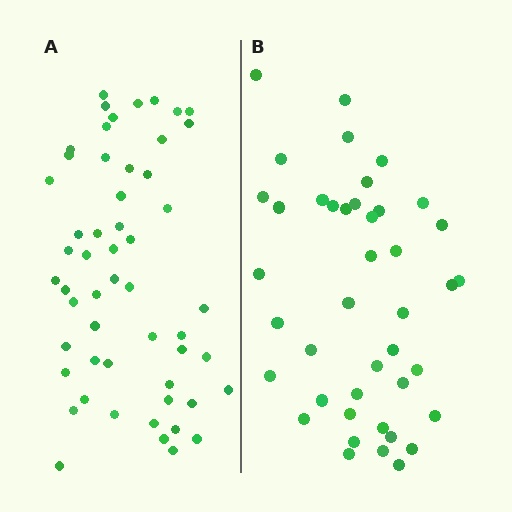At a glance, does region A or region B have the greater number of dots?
Region A (the left region) has more dots.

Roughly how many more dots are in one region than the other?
Region A has roughly 12 or so more dots than region B.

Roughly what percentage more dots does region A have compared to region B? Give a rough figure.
About 30% more.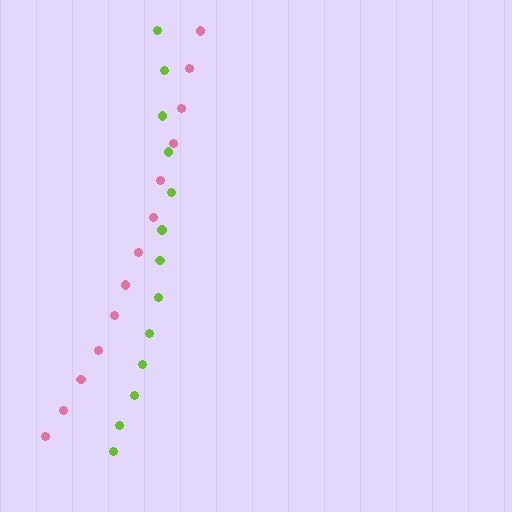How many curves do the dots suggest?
There are 2 distinct paths.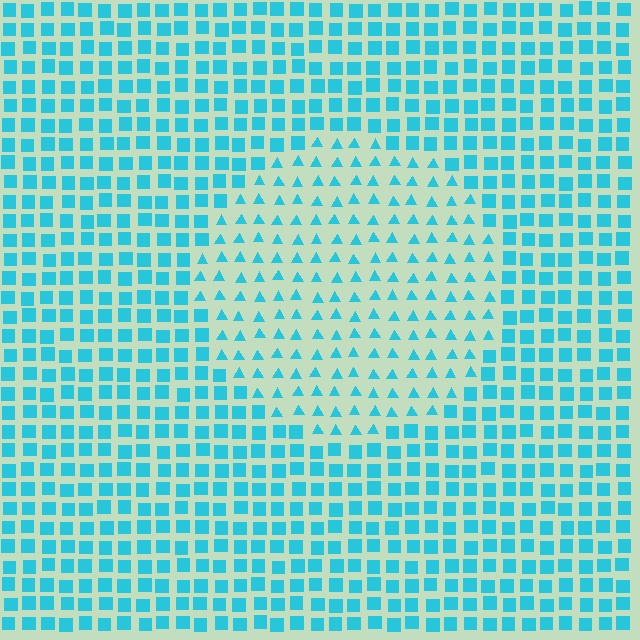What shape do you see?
I see a circle.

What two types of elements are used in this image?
The image uses triangles inside the circle region and squares outside it.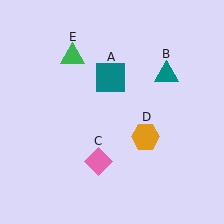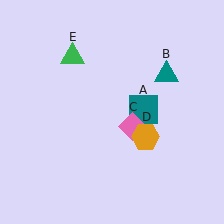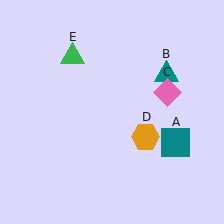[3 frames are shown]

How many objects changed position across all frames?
2 objects changed position: teal square (object A), pink diamond (object C).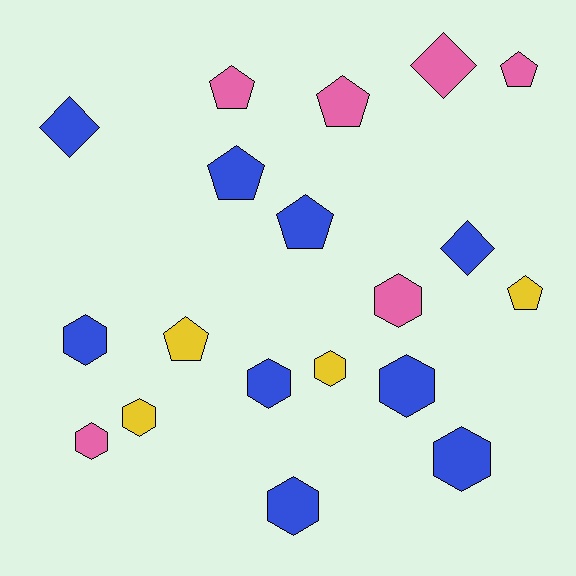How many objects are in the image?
There are 19 objects.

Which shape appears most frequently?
Hexagon, with 9 objects.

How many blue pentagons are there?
There are 2 blue pentagons.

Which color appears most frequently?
Blue, with 9 objects.